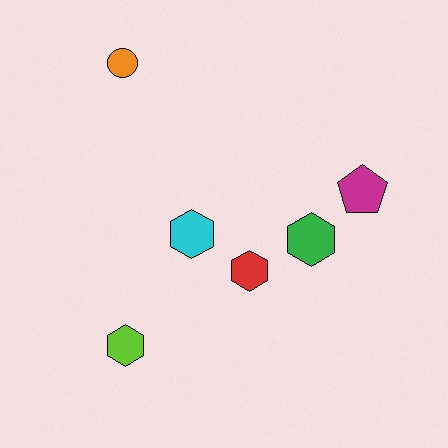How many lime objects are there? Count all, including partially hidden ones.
There is 1 lime object.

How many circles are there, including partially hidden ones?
There is 1 circle.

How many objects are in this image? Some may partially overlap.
There are 6 objects.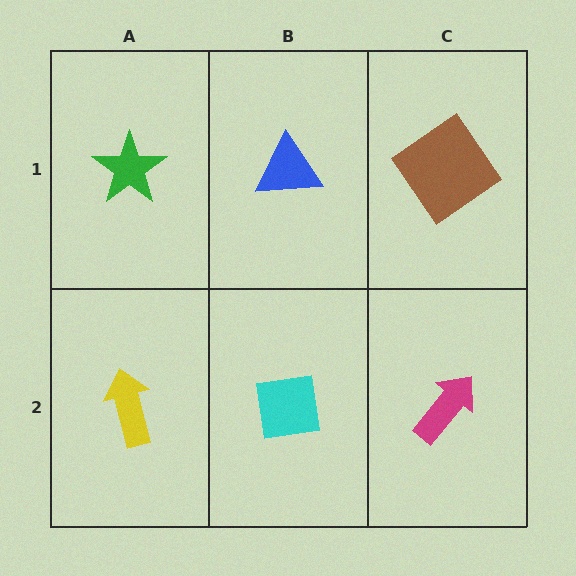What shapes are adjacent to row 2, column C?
A brown diamond (row 1, column C), a cyan square (row 2, column B).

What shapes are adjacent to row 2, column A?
A green star (row 1, column A), a cyan square (row 2, column B).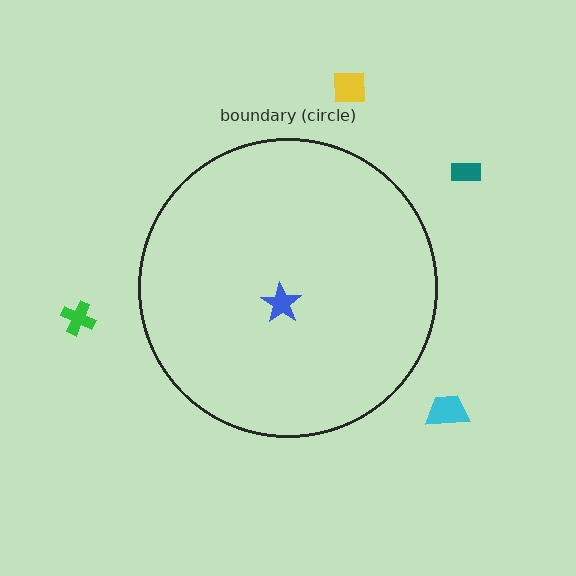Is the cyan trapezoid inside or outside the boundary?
Outside.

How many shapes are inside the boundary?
1 inside, 4 outside.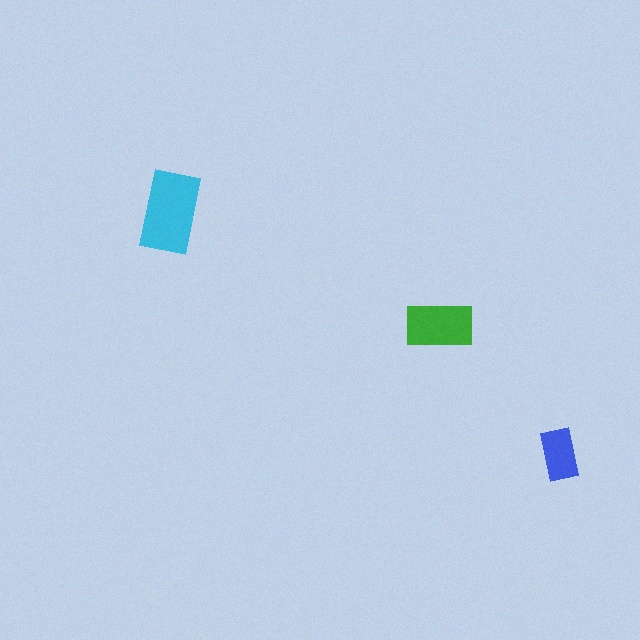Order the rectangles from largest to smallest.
the cyan one, the green one, the blue one.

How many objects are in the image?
There are 3 objects in the image.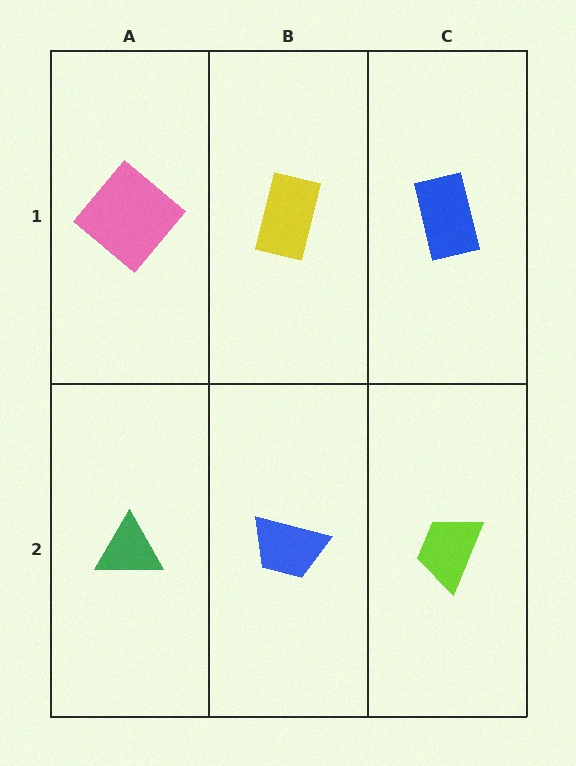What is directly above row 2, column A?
A pink diamond.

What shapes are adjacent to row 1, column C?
A lime trapezoid (row 2, column C), a yellow rectangle (row 1, column B).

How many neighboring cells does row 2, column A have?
2.